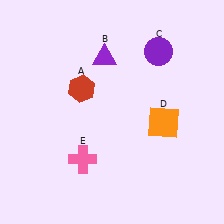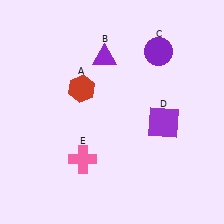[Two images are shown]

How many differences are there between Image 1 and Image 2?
There is 1 difference between the two images.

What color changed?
The square (D) changed from orange in Image 1 to purple in Image 2.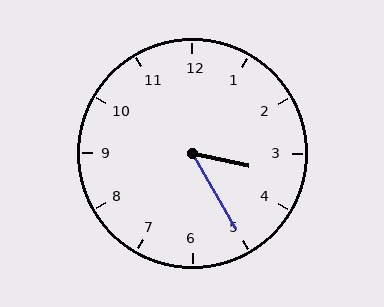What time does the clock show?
3:25.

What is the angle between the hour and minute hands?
Approximately 48 degrees.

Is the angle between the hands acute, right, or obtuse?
It is acute.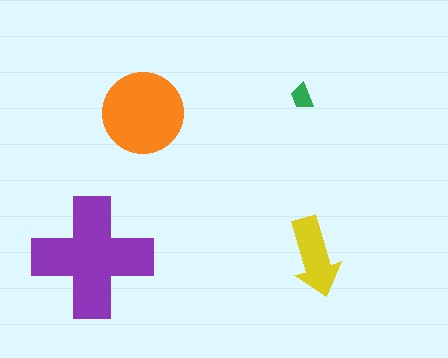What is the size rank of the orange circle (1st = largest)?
2nd.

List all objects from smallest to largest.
The green trapezoid, the yellow arrow, the orange circle, the purple cross.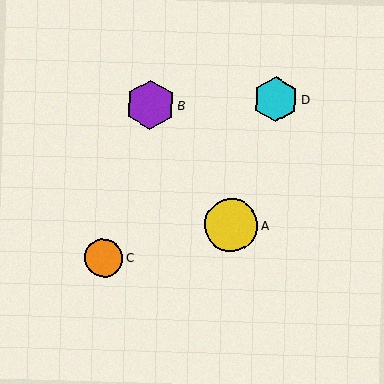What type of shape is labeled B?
Shape B is a purple hexagon.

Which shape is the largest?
The yellow circle (labeled A) is the largest.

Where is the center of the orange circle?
The center of the orange circle is at (104, 258).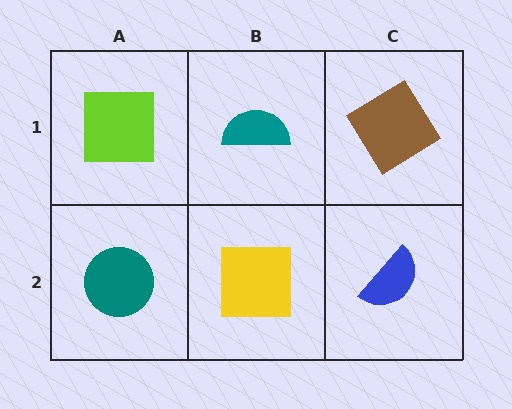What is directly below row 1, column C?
A blue semicircle.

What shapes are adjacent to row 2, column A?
A lime square (row 1, column A), a yellow square (row 2, column B).